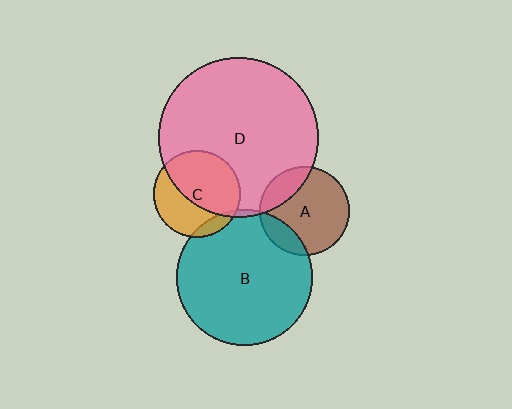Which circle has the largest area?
Circle D (pink).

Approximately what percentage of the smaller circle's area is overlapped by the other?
Approximately 15%.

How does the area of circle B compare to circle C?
Approximately 2.4 times.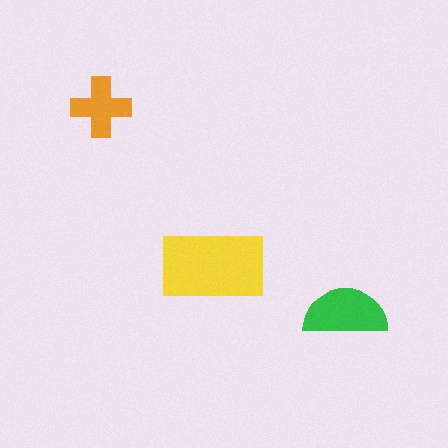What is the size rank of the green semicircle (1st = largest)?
2nd.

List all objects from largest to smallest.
The yellow rectangle, the green semicircle, the orange cross.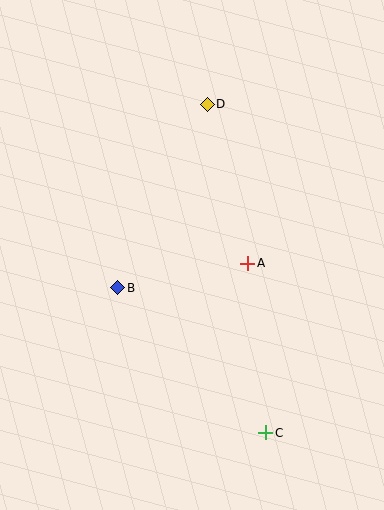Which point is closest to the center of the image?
Point A at (248, 263) is closest to the center.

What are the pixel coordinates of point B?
Point B is at (118, 288).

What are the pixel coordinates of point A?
Point A is at (248, 263).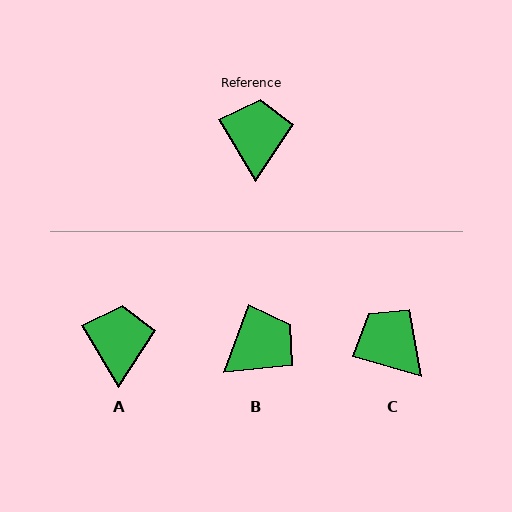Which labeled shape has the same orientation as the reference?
A.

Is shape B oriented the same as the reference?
No, it is off by about 51 degrees.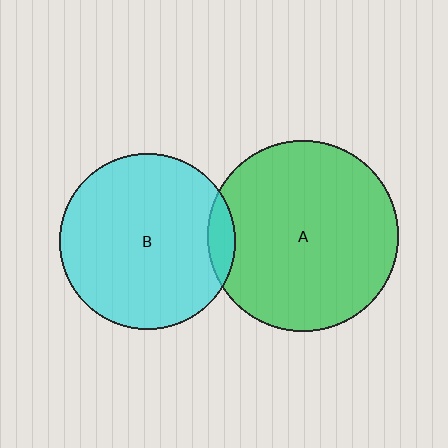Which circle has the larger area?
Circle A (green).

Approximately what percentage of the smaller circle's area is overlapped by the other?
Approximately 10%.